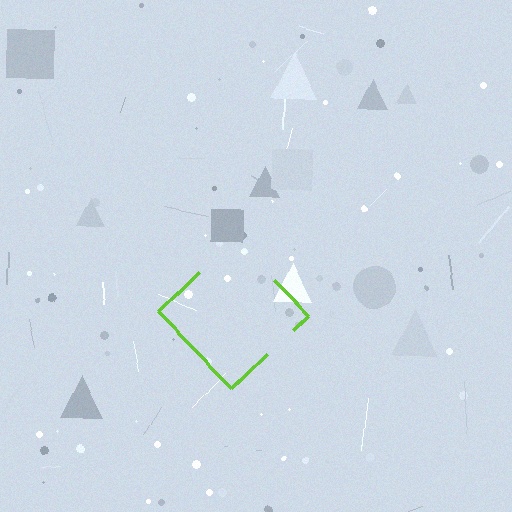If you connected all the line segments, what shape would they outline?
They would outline a diamond.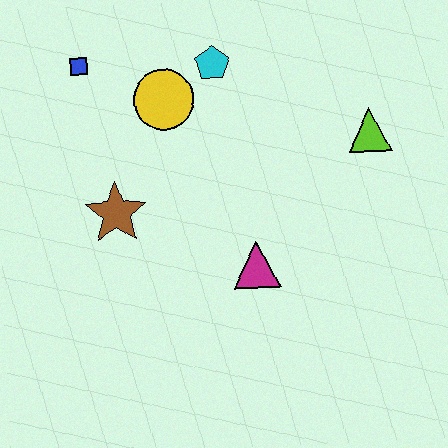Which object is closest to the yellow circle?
The cyan pentagon is closest to the yellow circle.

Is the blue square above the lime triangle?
Yes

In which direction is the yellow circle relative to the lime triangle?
The yellow circle is to the left of the lime triangle.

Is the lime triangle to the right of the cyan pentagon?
Yes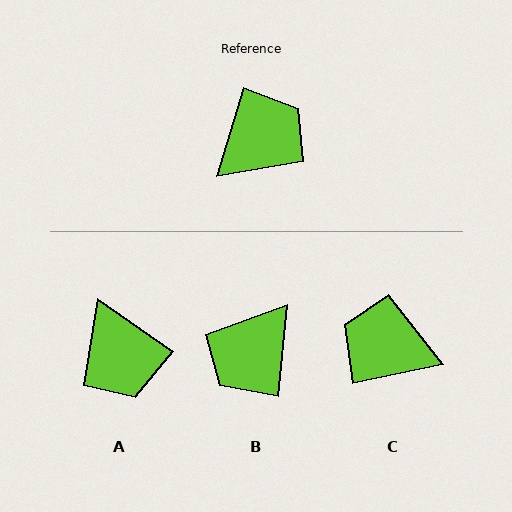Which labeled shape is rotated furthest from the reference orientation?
B, about 170 degrees away.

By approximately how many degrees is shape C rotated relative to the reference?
Approximately 118 degrees counter-clockwise.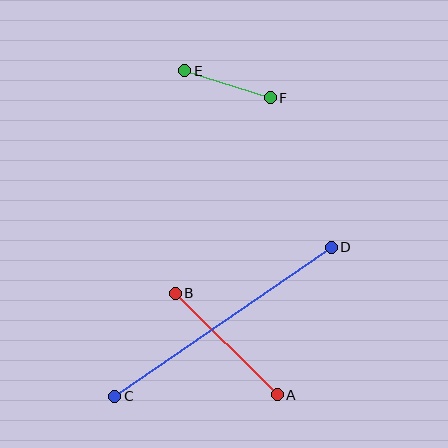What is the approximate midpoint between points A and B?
The midpoint is at approximately (226, 344) pixels.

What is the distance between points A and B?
The distance is approximately 144 pixels.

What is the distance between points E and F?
The distance is approximately 90 pixels.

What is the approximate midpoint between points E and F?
The midpoint is at approximately (227, 84) pixels.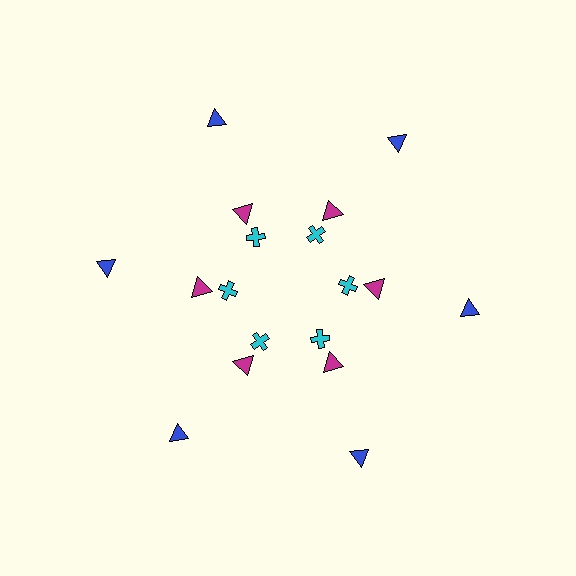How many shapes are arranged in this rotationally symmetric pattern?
There are 18 shapes, arranged in 6 groups of 3.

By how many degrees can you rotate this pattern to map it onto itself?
The pattern maps onto itself every 60 degrees of rotation.